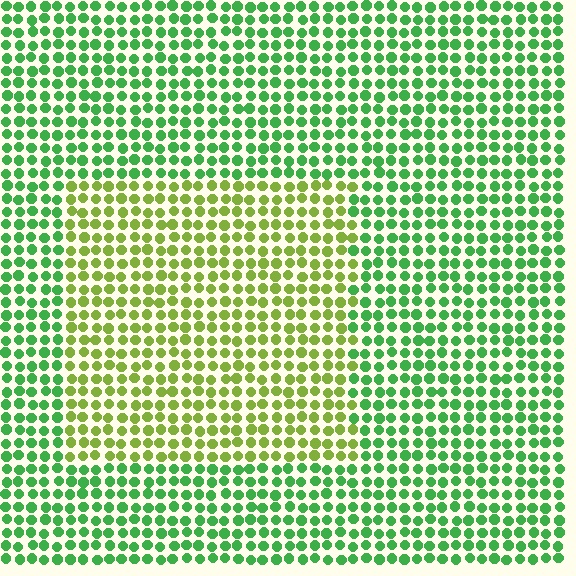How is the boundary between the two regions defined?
The boundary is defined purely by a slight shift in hue (about 42 degrees). Spacing, size, and orientation are identical on both sides.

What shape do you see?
I see a rectangle.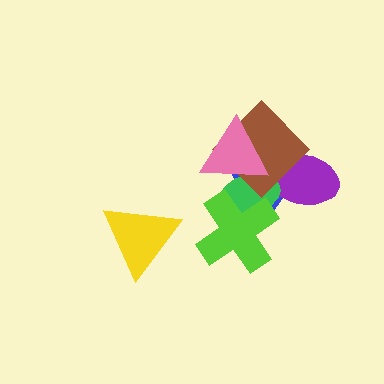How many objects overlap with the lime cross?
2 objects overlap with the lime cross.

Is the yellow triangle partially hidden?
No, no other shape covers it.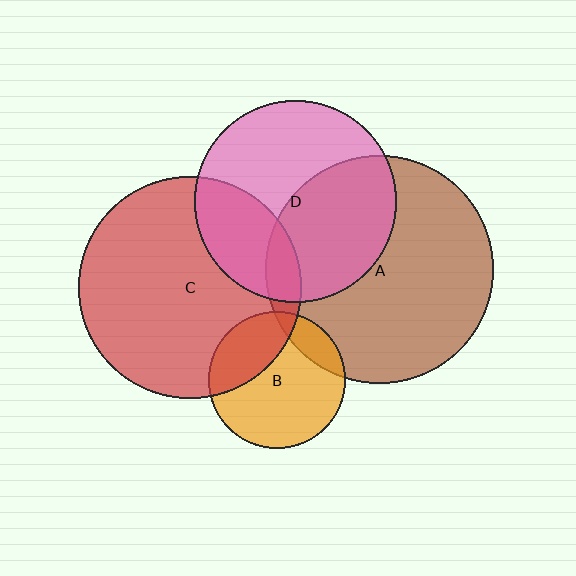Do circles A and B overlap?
Yes.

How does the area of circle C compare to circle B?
Approximately 2.6 times.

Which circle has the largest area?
Circle A (brown).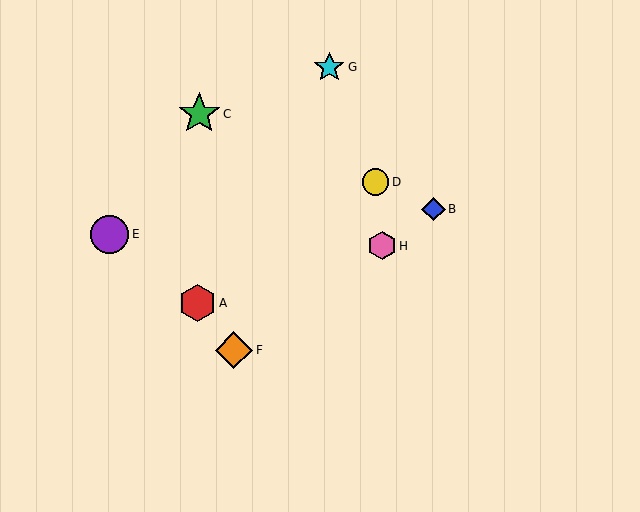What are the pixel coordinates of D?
Object D is at (375, 182).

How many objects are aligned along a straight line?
3 objects (B, F, H) are aligned along a straight line.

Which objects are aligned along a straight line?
Objects B, F, H are aligned along a straight line.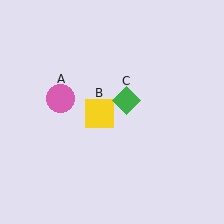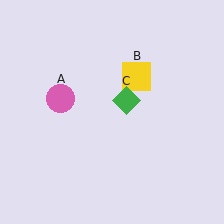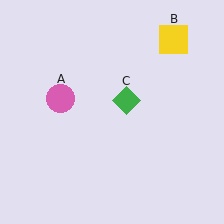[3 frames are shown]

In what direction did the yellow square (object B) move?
The yellow square (object B) moved up and to the right.